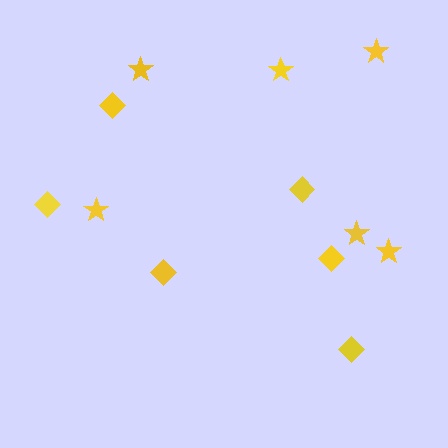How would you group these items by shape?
There are 2 groups: one group of stars (6) and one group of diamonds (6).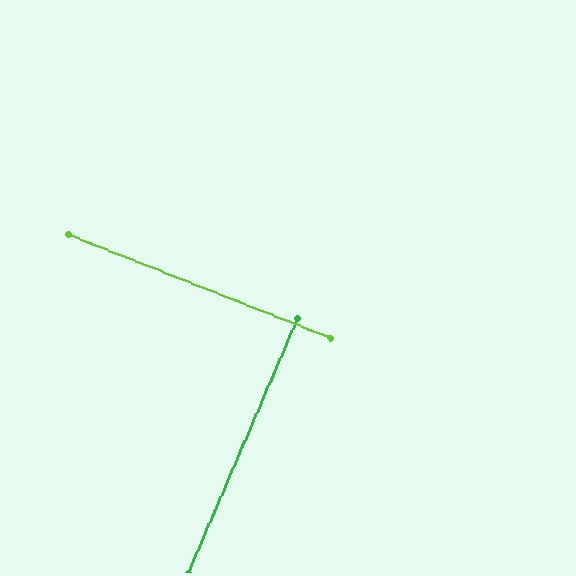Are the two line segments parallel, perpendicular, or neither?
Perpendicular — they meet at approximately 88°.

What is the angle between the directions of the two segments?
Approximately 88 degrees.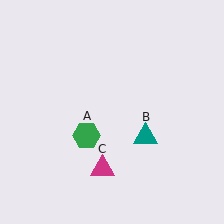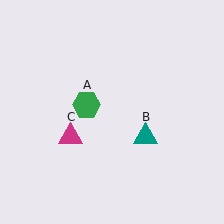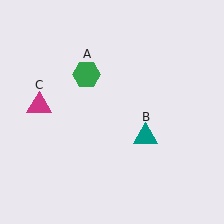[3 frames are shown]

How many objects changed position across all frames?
2 objects changed position: green hexagon (object A), magenta triangle (object C).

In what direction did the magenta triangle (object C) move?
The magenta triangle (object C) moved up and to the left.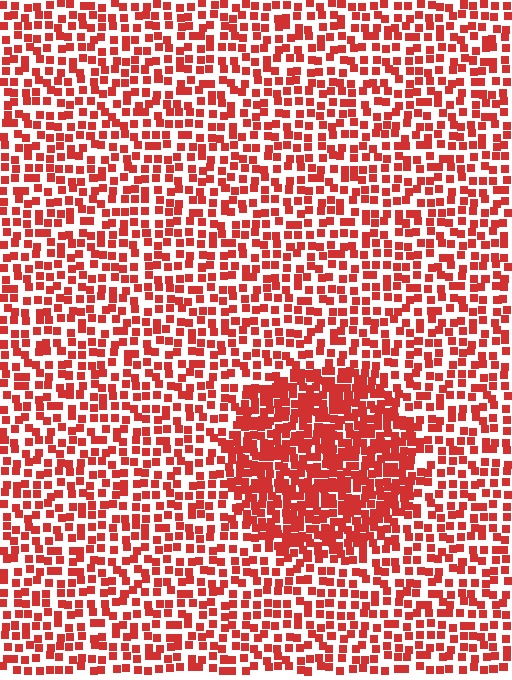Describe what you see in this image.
The image contains small red elements arranged at two different densities. A circle-shaped region is visible where the elements are more densely packed than the surrounding area.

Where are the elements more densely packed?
The elements are more densely packed inside the circle boundary.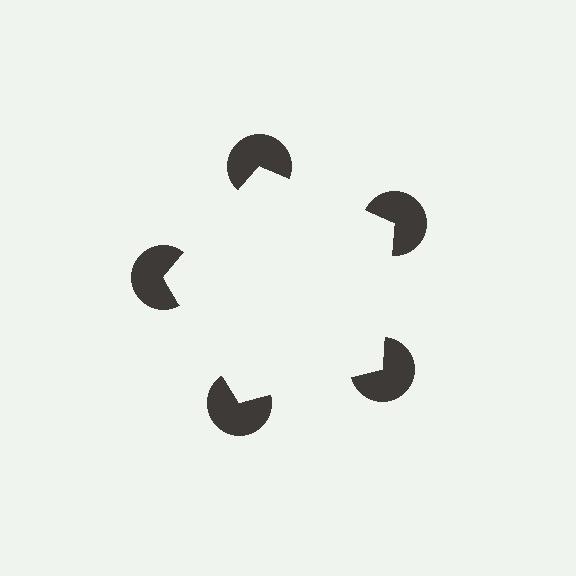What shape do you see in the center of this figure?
An illusory pentagon — its edges are inferred from the aligned wedge cuts in the pac-man discs, not physically drawn.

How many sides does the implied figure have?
5 sides.